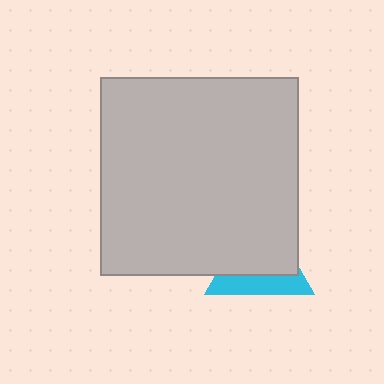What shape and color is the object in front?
The object in front is a light gray square.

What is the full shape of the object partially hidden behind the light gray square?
The partially hidden object is a cyan triangle.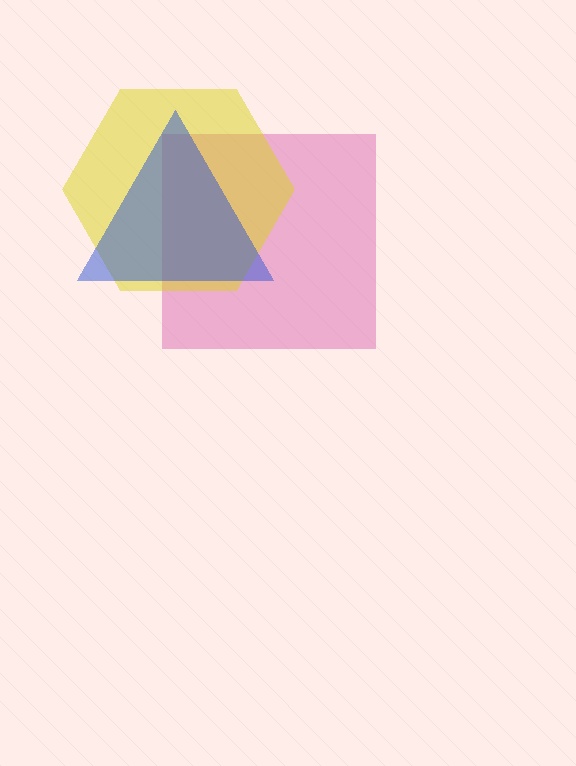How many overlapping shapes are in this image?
There are 3 overlapping shapes in the image.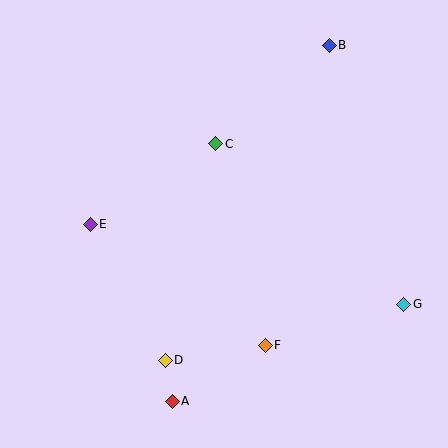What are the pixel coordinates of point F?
Point F is at (265, 345).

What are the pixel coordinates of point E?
Point E is at (90, 224).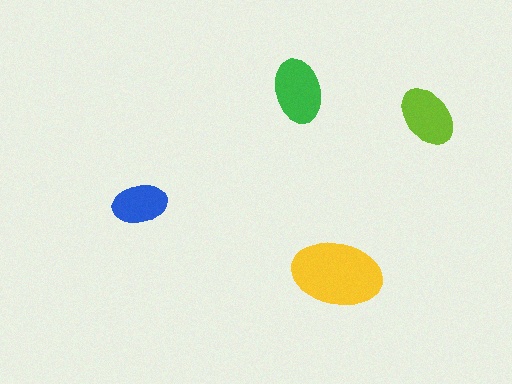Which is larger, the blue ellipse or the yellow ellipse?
The yellow one.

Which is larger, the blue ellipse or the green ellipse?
The green one.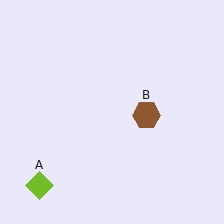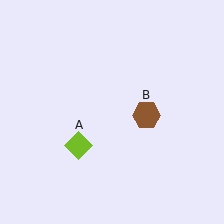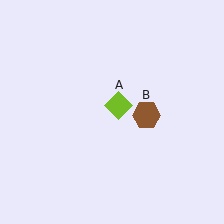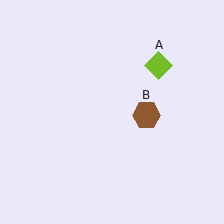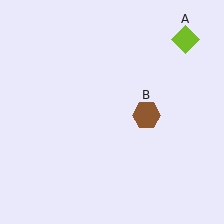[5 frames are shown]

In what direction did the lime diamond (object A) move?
The lime diamond (object A) moved up and to the right.